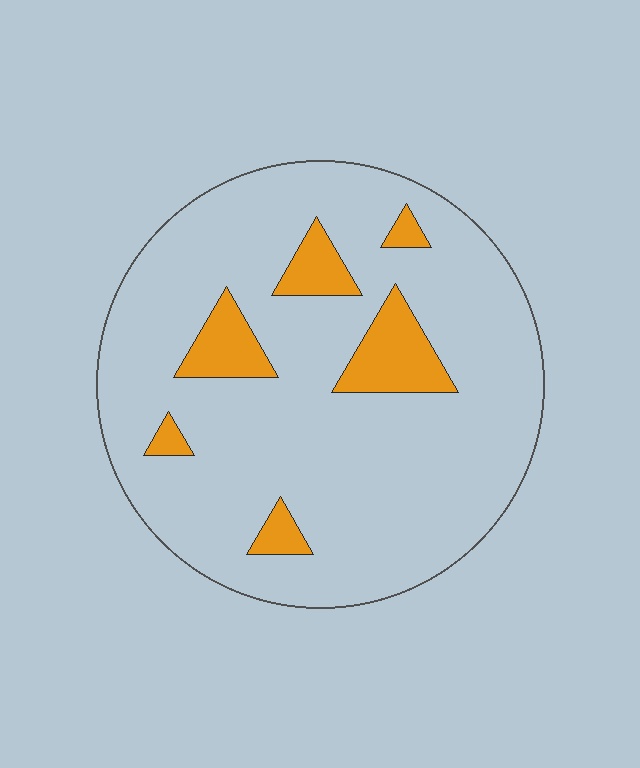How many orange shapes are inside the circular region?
6.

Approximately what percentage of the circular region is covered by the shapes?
Approximately 15%.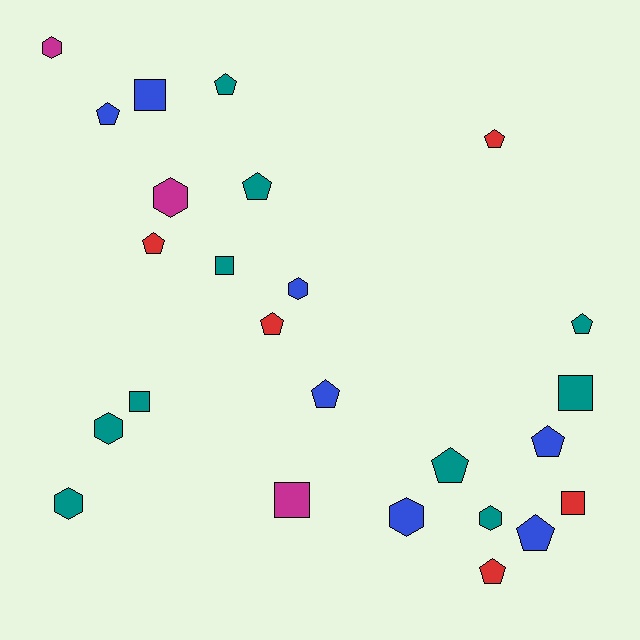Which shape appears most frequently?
Pentagon, with 12 objects.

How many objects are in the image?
There are 25 objects.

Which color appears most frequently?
Teal, with 10 objects.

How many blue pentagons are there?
There are 4 blue pentagons.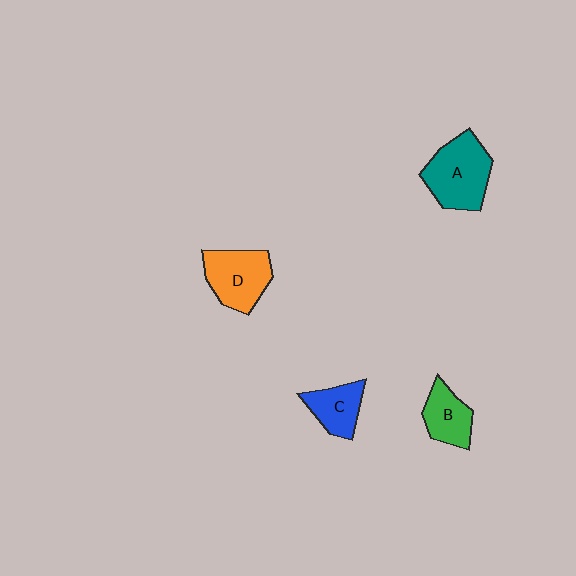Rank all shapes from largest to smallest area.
From largest to smallest: A (teal), D (orange), B (green), C (blue).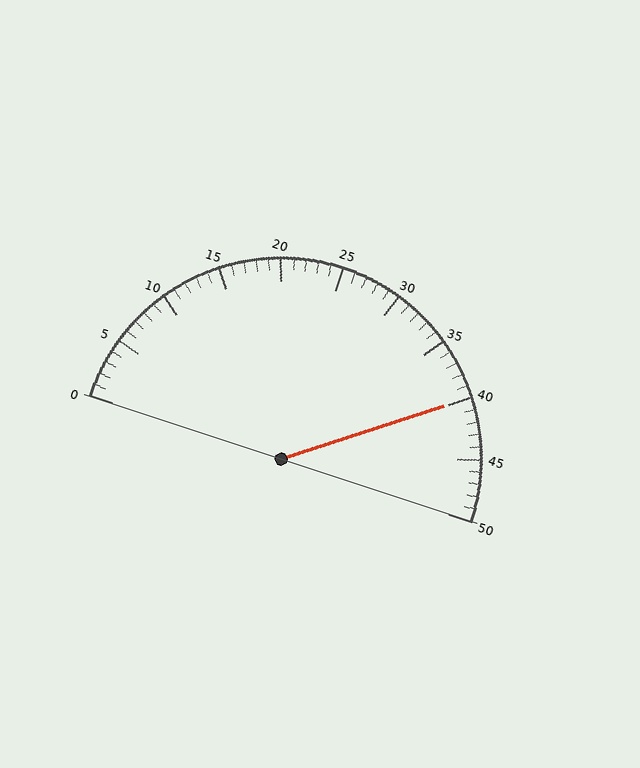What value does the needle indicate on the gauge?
The needle indicates approximately 40.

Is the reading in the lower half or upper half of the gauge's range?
The reading is in the upper half of the range (0 to 50).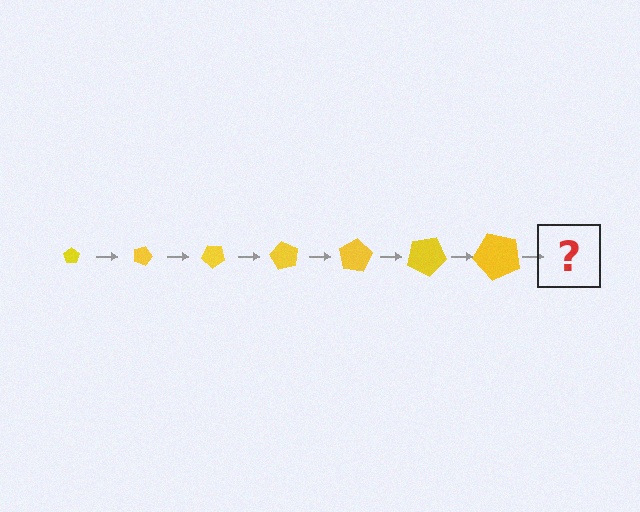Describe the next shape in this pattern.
It should be a pentagon, larger than the previous one and rotated 140 degrees from the start.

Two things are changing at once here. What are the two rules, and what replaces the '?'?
The two rules are that the pentagon grows larger each step and it rotates 20 degrees each step. The '?' should be a pentagon, larger than the previous one and rotated 140 degrees from the start.